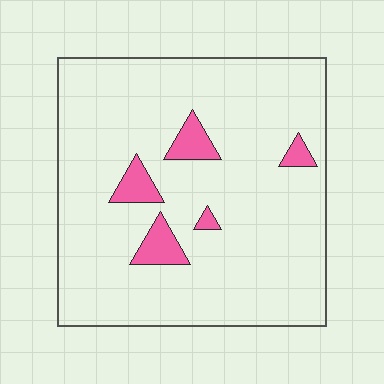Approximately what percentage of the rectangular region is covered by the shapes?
Approximately 10%.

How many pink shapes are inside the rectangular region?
5.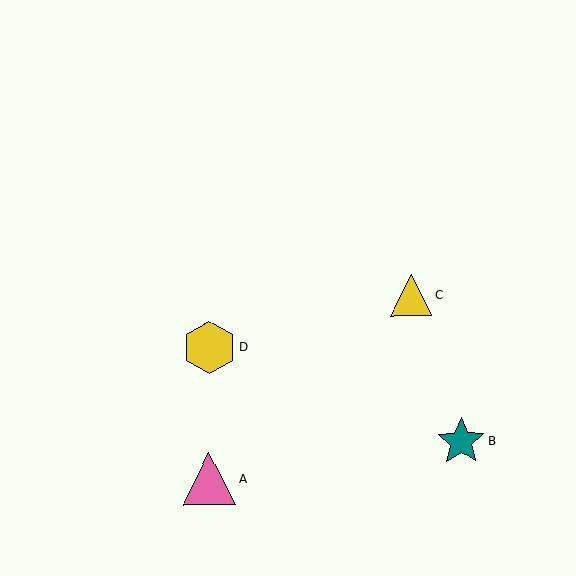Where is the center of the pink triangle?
The center of the pink triangle is at (209, 479).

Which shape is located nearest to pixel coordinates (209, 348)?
The yellow hexagon (labeled D) at (209, 347) is nearest to that location.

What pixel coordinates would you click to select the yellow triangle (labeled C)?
Click at (411, 295) to select the yellow triangle C.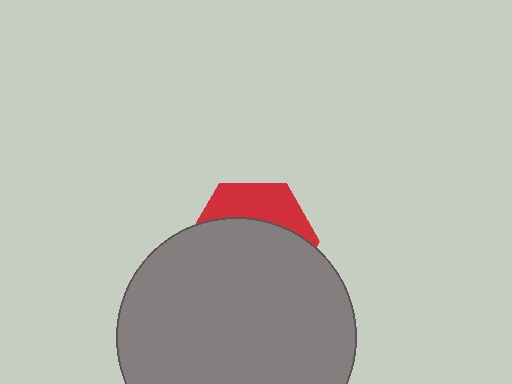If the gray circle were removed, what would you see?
You would see the complete red hexagon.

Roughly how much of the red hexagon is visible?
A small part of it is visible (roughly 32%).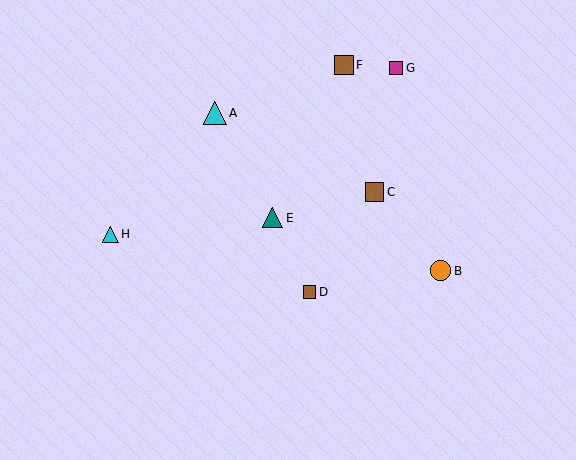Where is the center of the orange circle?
The center of the orange circle is at (441, 271).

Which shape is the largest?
The cyan triangle (labeled A) is the largest.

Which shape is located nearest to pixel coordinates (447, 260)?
The orange circle (labeled B) at (441, 271) is nearest to that location.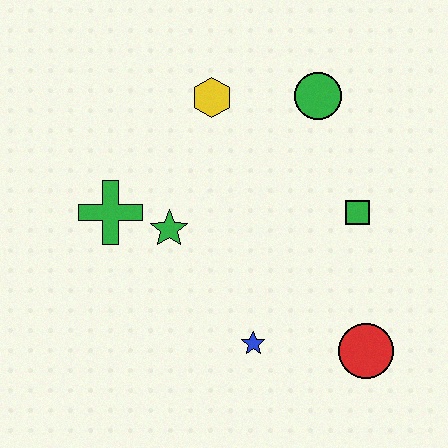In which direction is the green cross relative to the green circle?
The green cross is to the left of the green circle.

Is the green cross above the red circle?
Yes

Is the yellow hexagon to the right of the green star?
Yes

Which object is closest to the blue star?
The red circle is closest to the blue star.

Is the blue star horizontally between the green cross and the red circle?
Yes